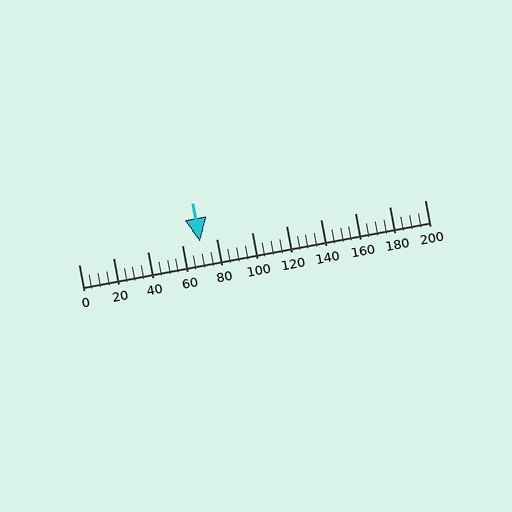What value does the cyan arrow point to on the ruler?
The cyan arrow points to approximately 70.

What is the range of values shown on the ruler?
The ruler shows values from 0 to 200.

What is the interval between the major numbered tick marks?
The major tick marks are spaced 20 units apart.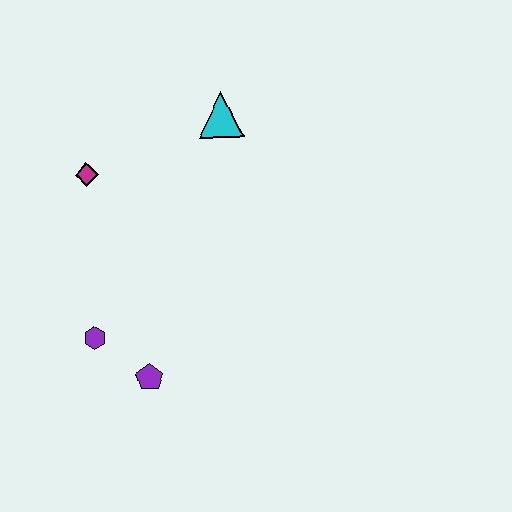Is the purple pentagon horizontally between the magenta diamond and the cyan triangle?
Yes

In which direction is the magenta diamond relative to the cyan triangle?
The magenta diamond is to the left of the cyan triangle.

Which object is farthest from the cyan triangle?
The purple pentagon is farthest from the cyan triangle.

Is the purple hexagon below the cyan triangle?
Yes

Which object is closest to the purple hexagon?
The purple pentagon is closest to the purple hexagon.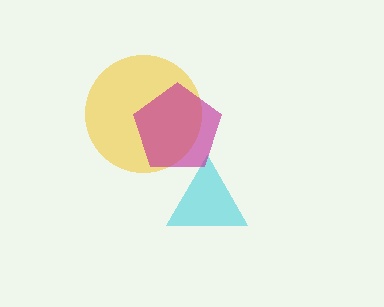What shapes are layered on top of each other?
The layered shapes are: a yellow circle, a cyan triangle, a magenta pentagon.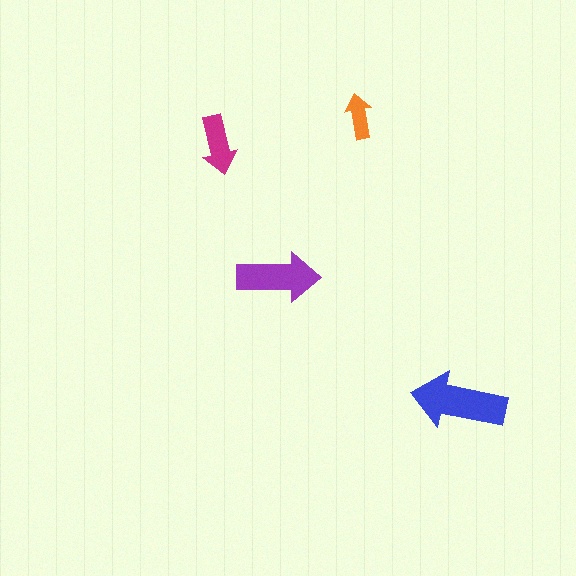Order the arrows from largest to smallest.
the blue one, the purple one, the magenta one, the orange one.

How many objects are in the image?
There are 4 objects in the image.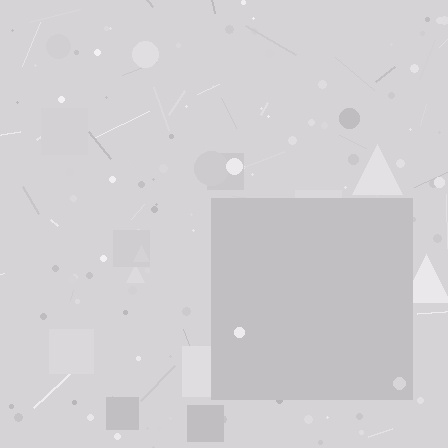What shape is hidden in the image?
A square is hidden in the image.